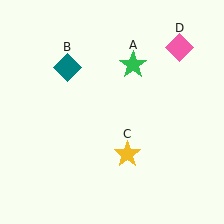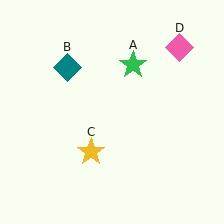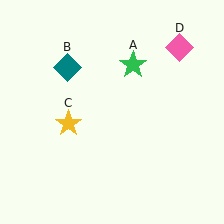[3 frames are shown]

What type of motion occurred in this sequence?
The yellow star (object C) rotated clockwise around the center of the scene.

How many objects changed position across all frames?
1 object changed position: yellow star (object C).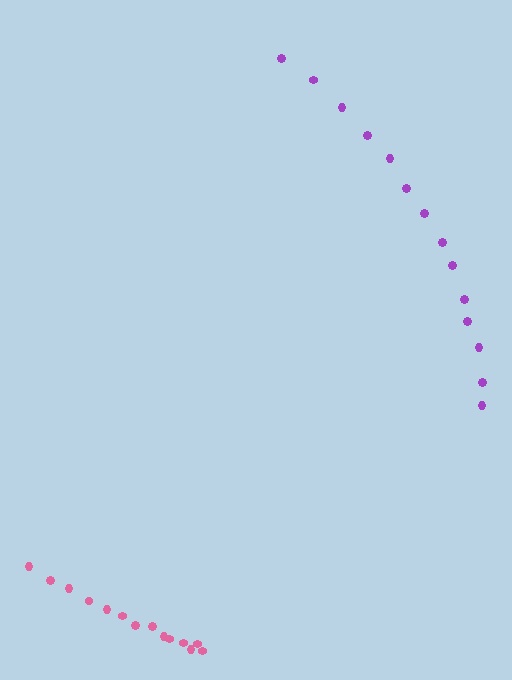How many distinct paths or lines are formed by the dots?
There are 2 distinct paths.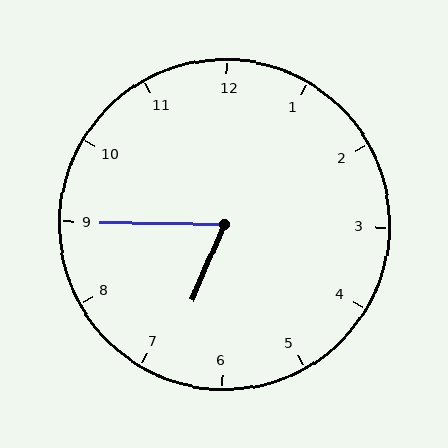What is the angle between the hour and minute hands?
Approximately 68 degrees.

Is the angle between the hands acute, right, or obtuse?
It is acute.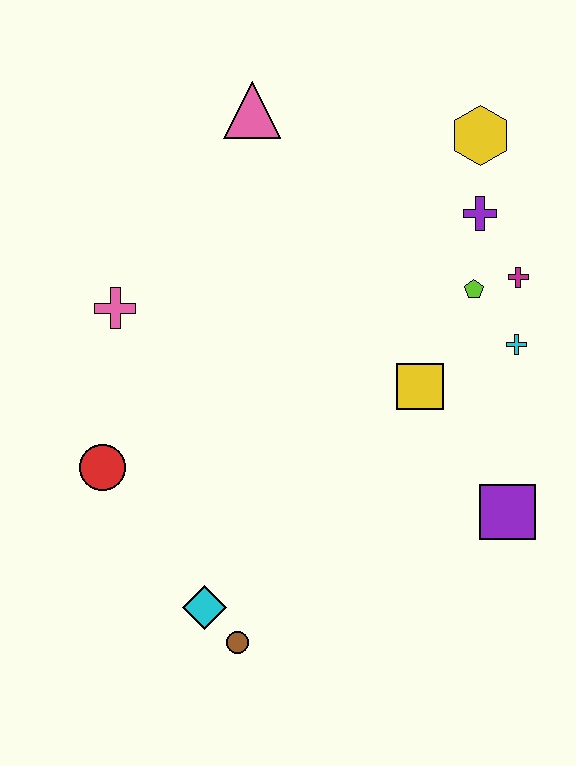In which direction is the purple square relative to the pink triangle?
The purple square is below the pink triangle.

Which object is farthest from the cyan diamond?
The yellow hexagon is farthest from the cyan diamond.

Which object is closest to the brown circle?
The cyan diamond is closest to the brown circle.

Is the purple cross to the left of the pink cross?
No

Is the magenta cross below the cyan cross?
No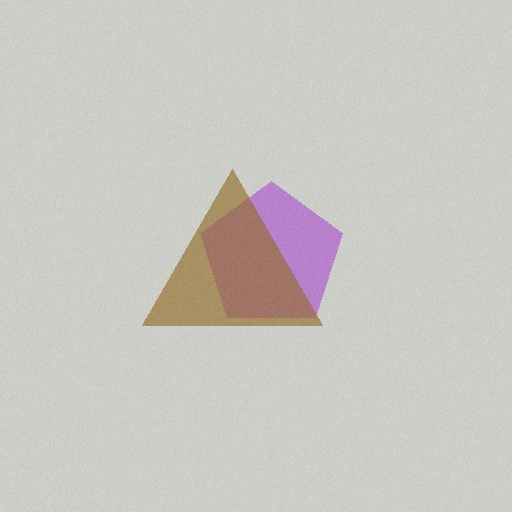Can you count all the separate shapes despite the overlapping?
Yes, there are 2 separate shapes.